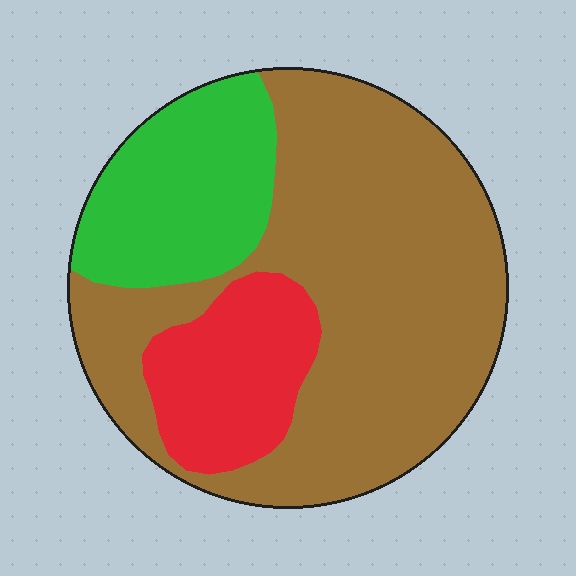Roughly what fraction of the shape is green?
Green covers roughly 20% of the shape.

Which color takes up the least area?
Red, at roughly 15%.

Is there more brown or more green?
Brown.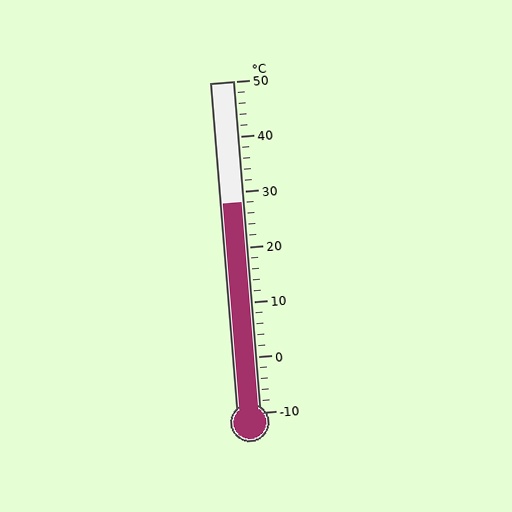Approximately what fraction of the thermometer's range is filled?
The thermometer is filled to approximately 65% of its range.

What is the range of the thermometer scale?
The thermometer scale ranges from -10°C to 50°C.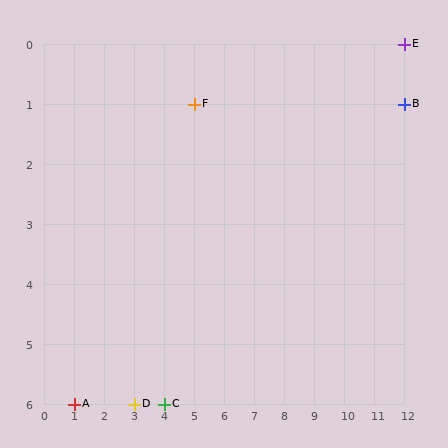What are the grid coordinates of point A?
Point A is at grid coordinates (1, 6).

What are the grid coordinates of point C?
Point C is at grid coordinates (4, 6).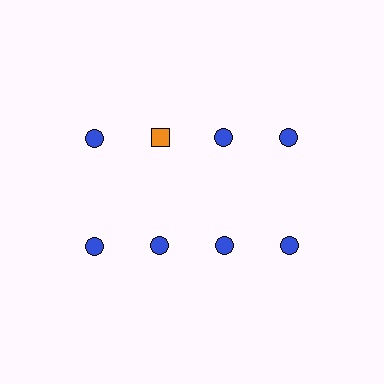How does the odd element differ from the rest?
It differs in both color (orange instead of blue) and shape (square instead of circle).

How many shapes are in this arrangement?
There are 8 shapes arranged in a grid pattern.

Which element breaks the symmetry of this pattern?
The orange square in the top row, second from left column breaks the symmetry. All other shapes are blue circles.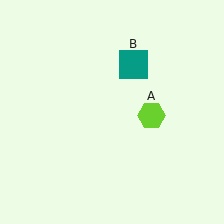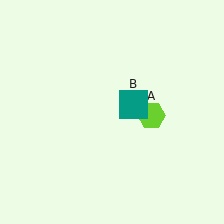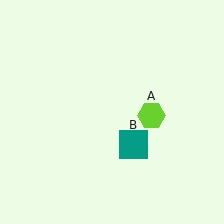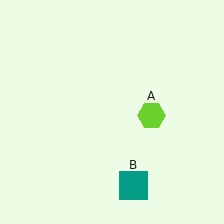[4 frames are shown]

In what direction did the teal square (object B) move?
The teal square (object B) moved down.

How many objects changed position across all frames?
1 object changed position: teal square (object B).